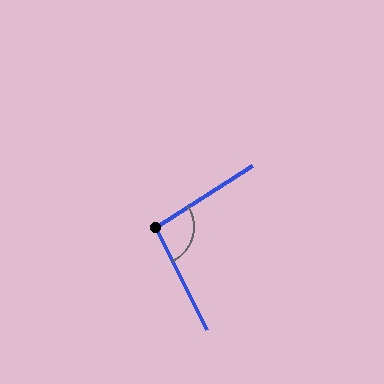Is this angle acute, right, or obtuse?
It is obtuse.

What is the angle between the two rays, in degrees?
Approximately 96 degrees.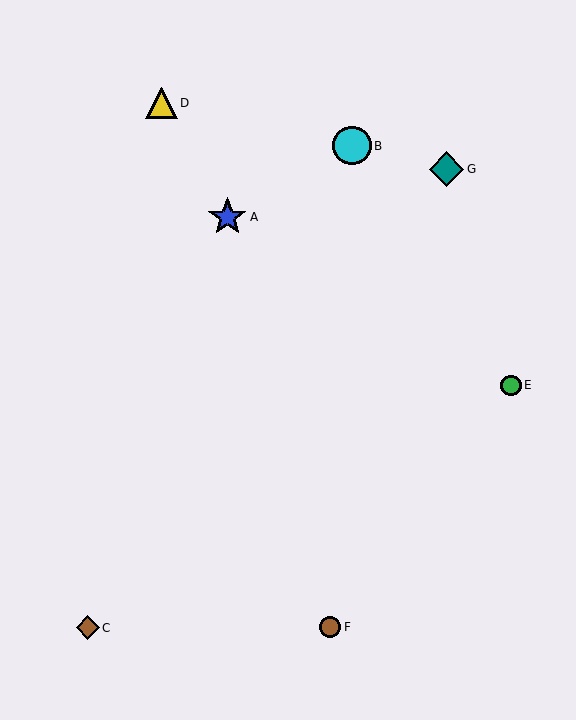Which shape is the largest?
The blue star (labeled A) is the largest.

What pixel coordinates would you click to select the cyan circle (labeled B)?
Click at (352, 146) to select the cyan circle B.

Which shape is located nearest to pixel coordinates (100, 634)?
The brown diamond (labeled C) at (88, 628) is nearest to that location.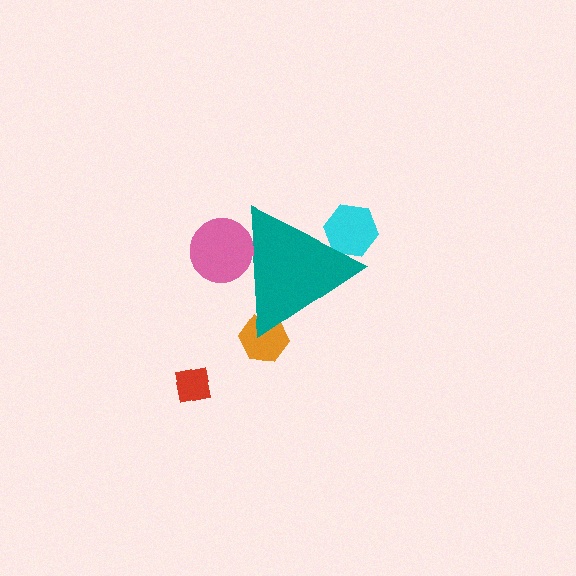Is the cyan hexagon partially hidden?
Yes, the cyan hexagon is partially hidden behind the teal triangle.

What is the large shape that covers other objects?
A teal triangle.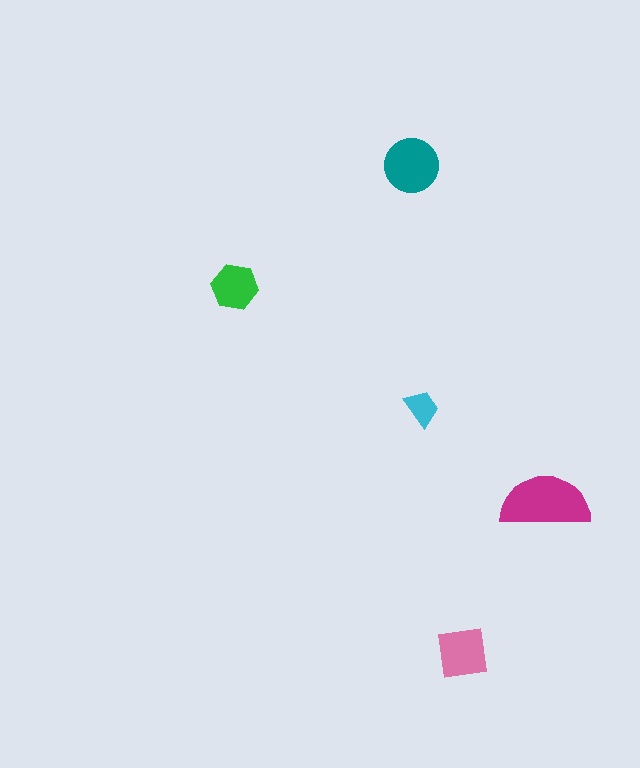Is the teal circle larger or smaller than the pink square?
Larger.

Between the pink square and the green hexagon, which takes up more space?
The pink square.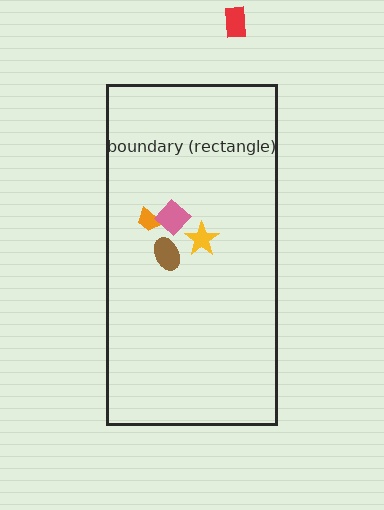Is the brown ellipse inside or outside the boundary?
Inside.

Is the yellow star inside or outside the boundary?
Inside.